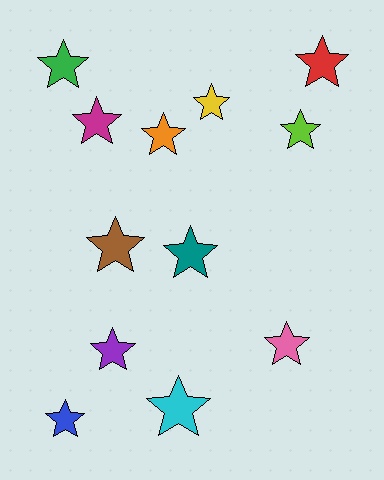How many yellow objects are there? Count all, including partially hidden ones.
There is 1 yellow object.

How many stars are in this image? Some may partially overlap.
There are 12 stars.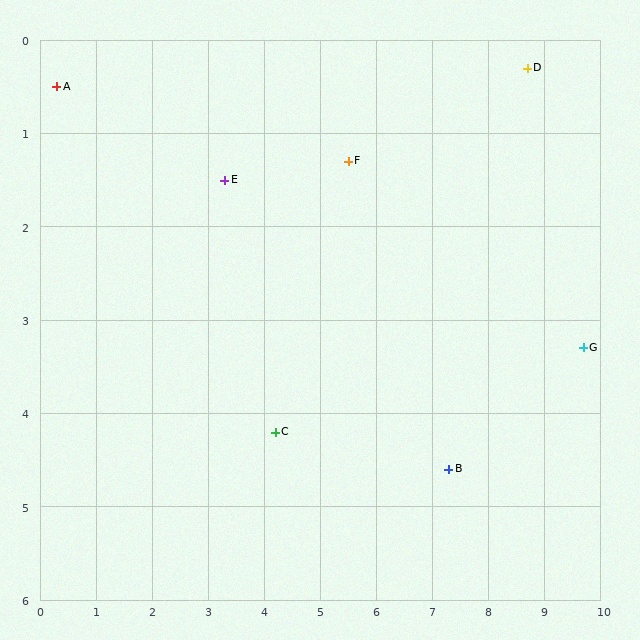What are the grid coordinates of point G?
Point G is at approximately (9.7, 3.3).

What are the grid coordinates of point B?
Point B is at approximately (7.3, 4.6).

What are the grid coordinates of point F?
Point F is at approximately (5.5, 1.3).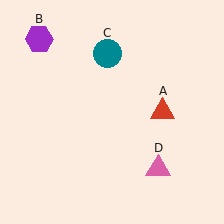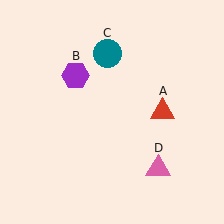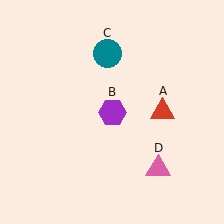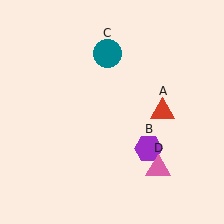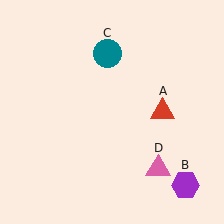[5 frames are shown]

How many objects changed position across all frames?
1 object changed position: purple hexagon (object B).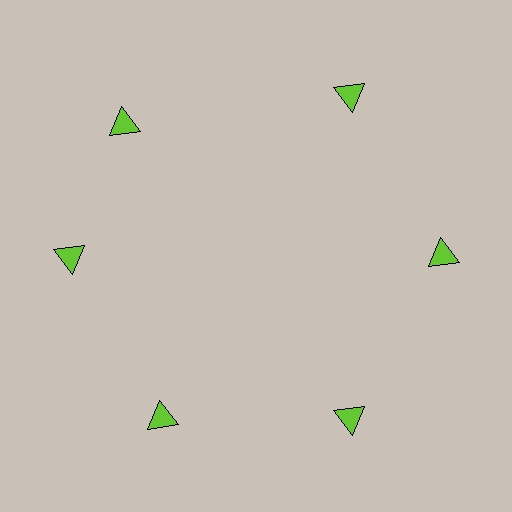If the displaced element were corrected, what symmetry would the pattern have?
It would have 6-fold rotational symmetry — the pattern would map onto itself every 60 degrees.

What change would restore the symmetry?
The symmetry would be restored by rotating it back into even spacing with its neighbors so that all 6 triangles sit at equal angles and equal distance from the center.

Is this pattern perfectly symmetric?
No. The 6 lime triangles are arranged in a ring, but one element near the 11 o'clock position is rotated out of alignment along the ring, breaking the 6-fold rotational symmetry.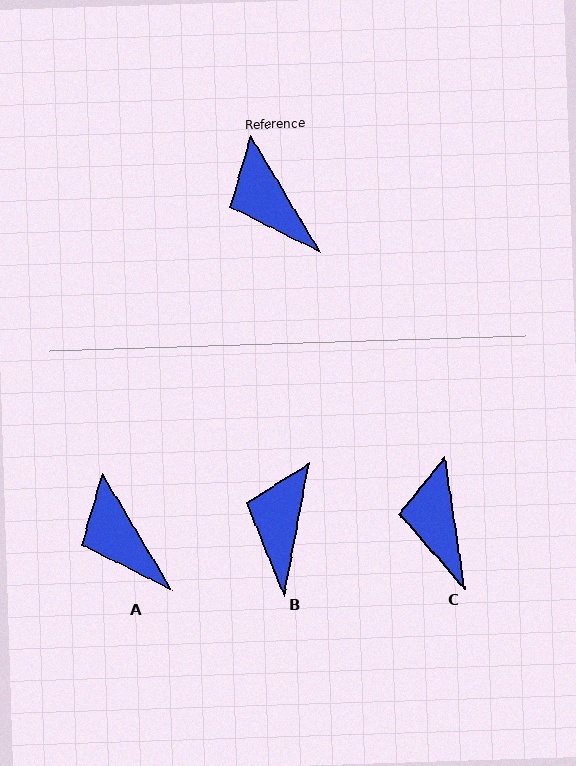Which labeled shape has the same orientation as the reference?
A.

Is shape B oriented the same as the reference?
No, it is off by about 41 degrees.